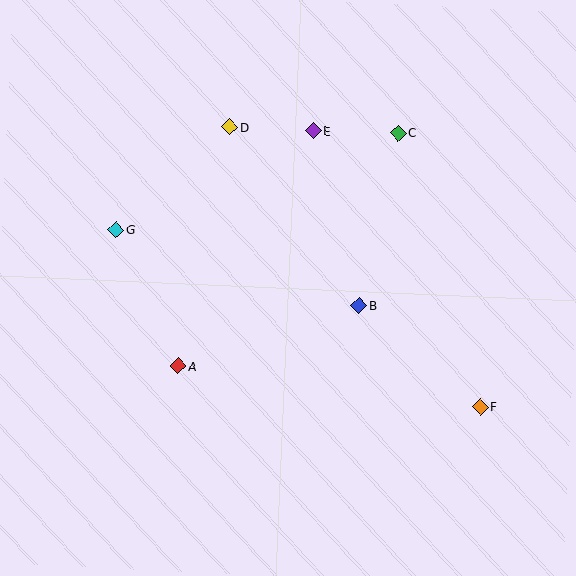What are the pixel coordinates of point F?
Point F is at (480, 407).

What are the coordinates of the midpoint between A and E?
The midpoint between A and E is at (246, 248).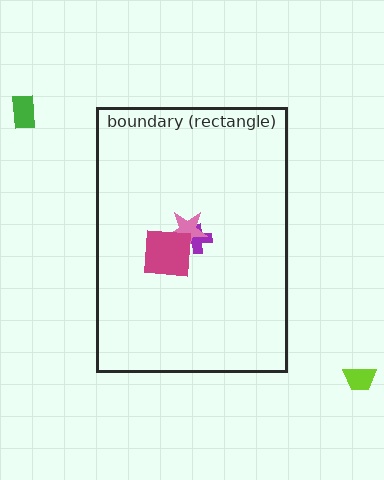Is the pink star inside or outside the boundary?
Inside.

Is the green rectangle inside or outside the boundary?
Outside.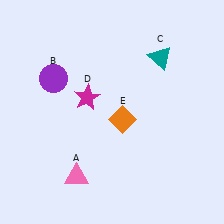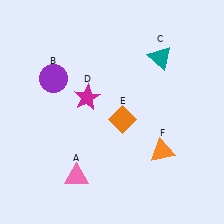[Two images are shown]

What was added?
An orange triangle (F) was added in Image 2.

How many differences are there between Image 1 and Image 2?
There is 1 difference between the two images.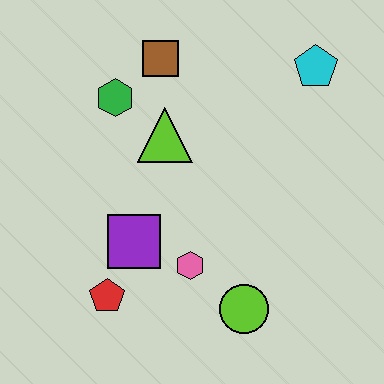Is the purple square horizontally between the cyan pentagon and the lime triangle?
No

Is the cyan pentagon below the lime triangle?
No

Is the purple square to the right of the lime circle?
No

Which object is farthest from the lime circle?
The brown square is farthest from the lime circle.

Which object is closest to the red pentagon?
The purple square is closest to the red pentagon.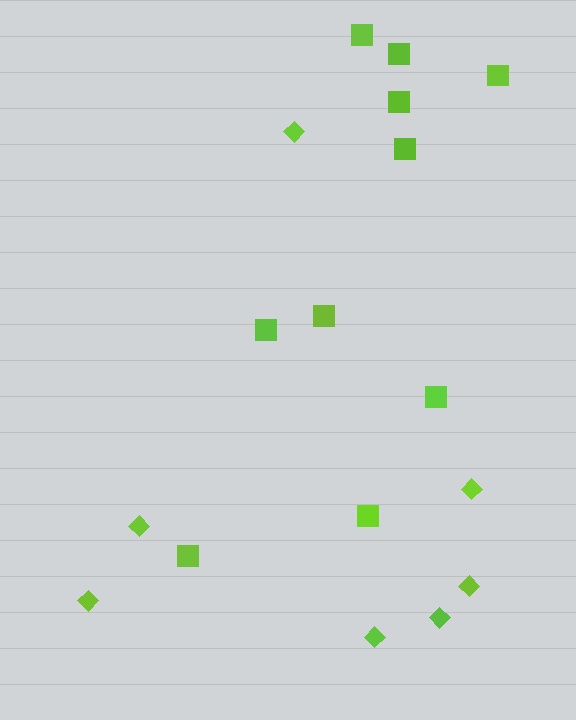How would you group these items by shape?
There are 2 groups: one group of squares (10) and one group of diamonds (7).